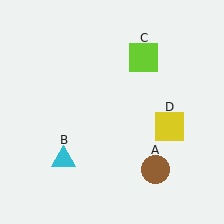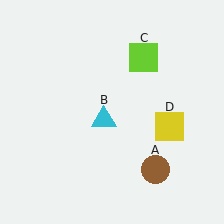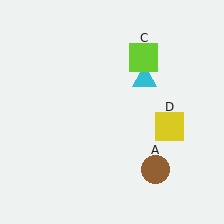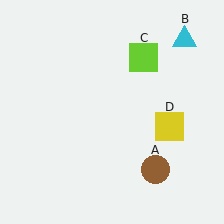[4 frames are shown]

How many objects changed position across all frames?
1 object changed position: cyan triangle (object B).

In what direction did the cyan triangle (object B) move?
The cyan triangle (object B) moved up and to the right.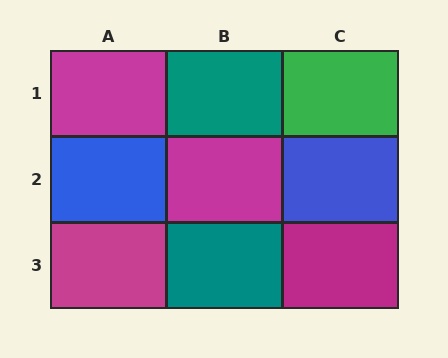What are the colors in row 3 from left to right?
Magenta, teal, magenta.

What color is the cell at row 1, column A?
Magenta.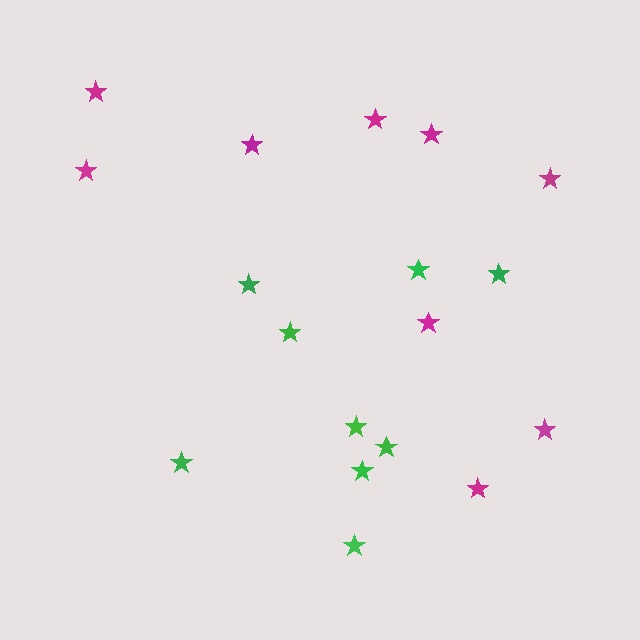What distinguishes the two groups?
There are 2 groups: one group of green stars (9) and one group of magenta stars (9).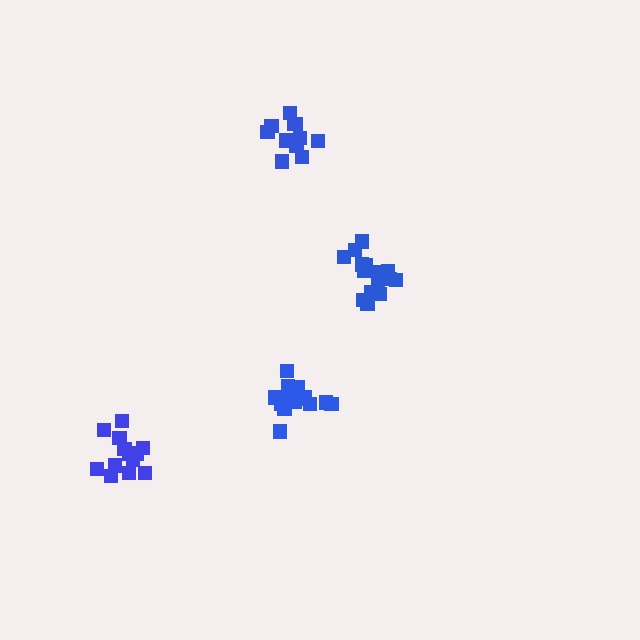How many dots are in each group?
Group 1: 16 dots, Group 2: 14 dots, Group 3: 17 dots, Group 4: 11 dots (58 total).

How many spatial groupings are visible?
There are 4 spatial groupings.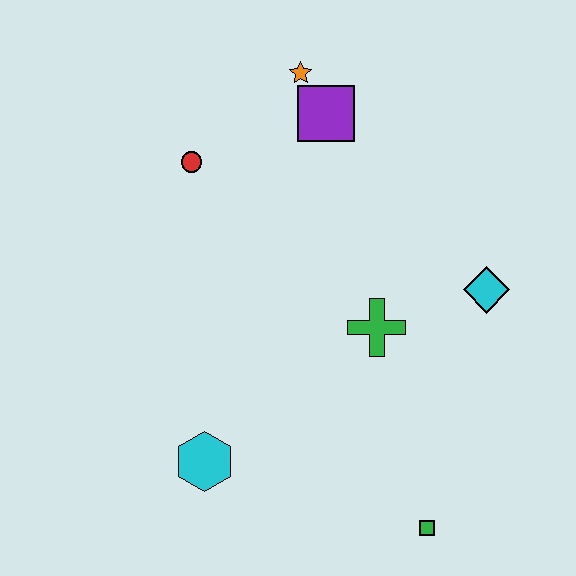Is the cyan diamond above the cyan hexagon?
Yes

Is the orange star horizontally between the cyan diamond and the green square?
No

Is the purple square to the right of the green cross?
No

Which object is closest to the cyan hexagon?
The green cross is closest to the cyan hexagon.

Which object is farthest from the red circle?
The green square is farthest from the red circle.